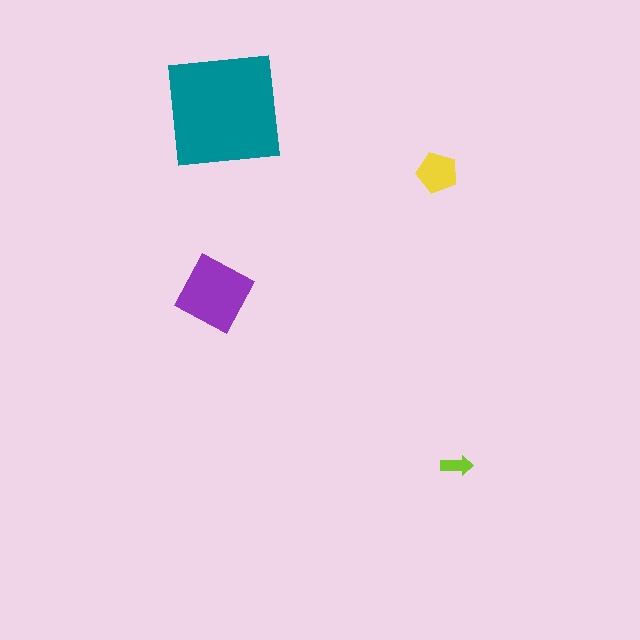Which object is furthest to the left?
The purple diamond is leftmost.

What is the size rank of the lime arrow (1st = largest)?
4th.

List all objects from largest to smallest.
The teal square, the purple diamond, the yellow pentagon, the lime arrow.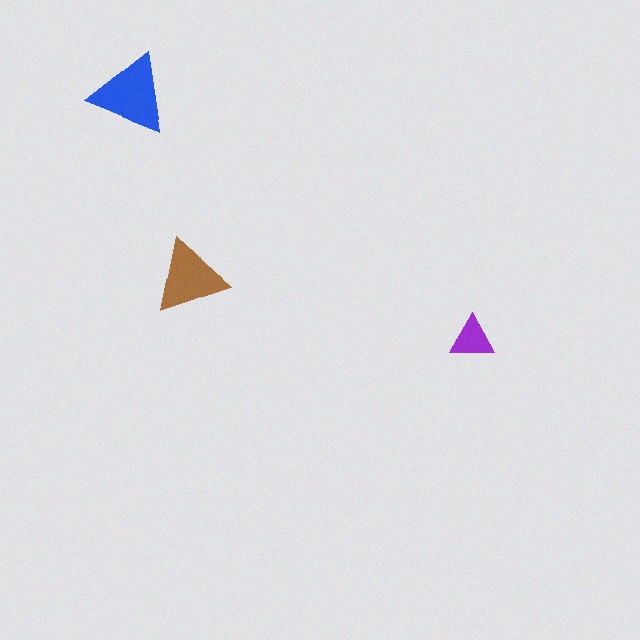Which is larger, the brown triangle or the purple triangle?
The brown one.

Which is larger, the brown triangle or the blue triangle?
The blue one.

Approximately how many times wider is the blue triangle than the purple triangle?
About 2 times wider.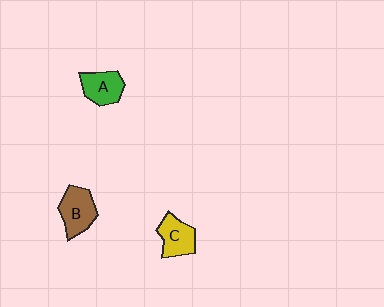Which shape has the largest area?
Shape B (brown).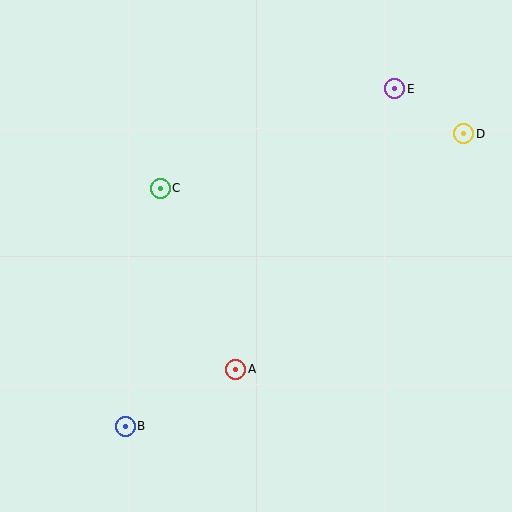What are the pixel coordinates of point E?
Point E is at (395, 89).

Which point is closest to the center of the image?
Point A at (236, 369) is closest to the center.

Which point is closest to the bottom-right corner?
Point A is closest to the bottom-right corner.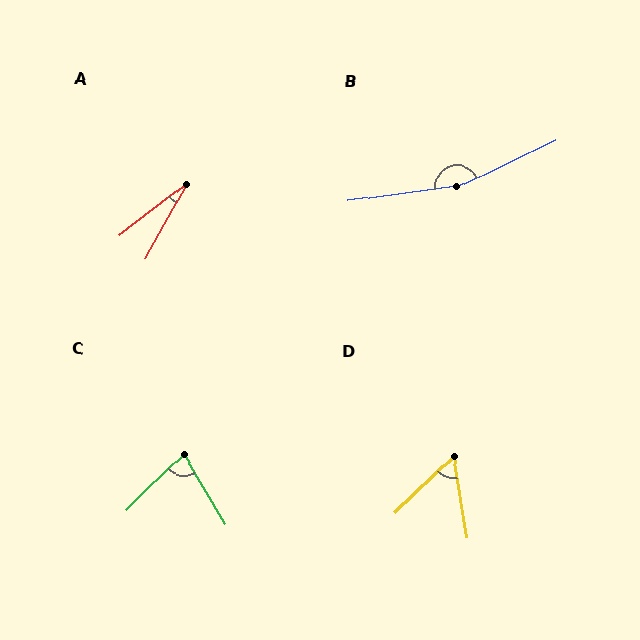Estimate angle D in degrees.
Approximately 56 degrees.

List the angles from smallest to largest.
A (23°), D (56°), C (76°), B (162°).